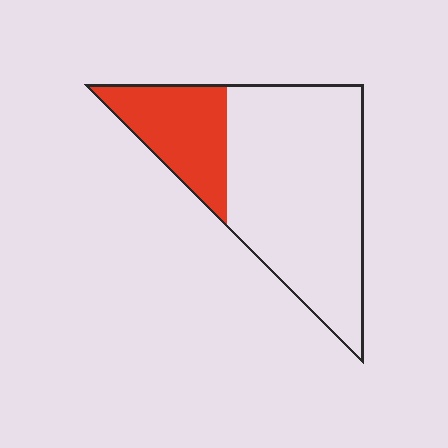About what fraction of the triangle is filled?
About one quarter (1/4).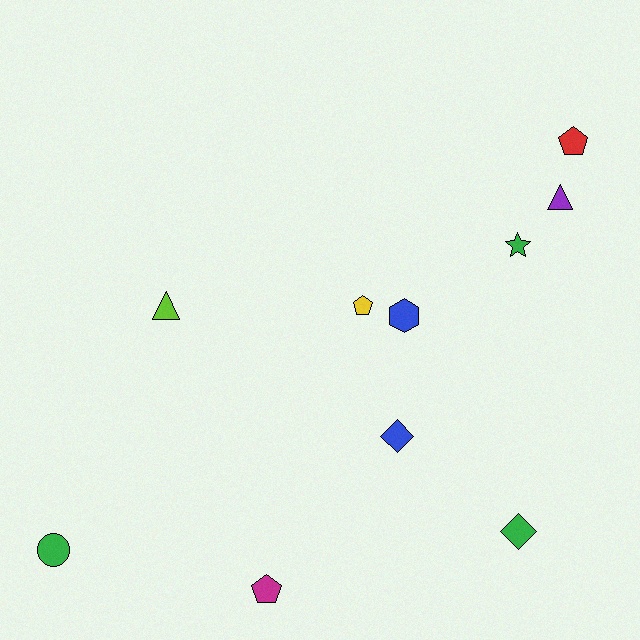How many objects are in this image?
There are 10 objects.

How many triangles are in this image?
There are 2 triangles.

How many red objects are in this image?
There is 1 red object.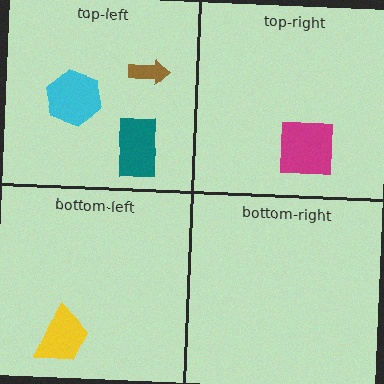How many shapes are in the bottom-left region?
1.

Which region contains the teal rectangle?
The top-left region.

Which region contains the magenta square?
The top-right region.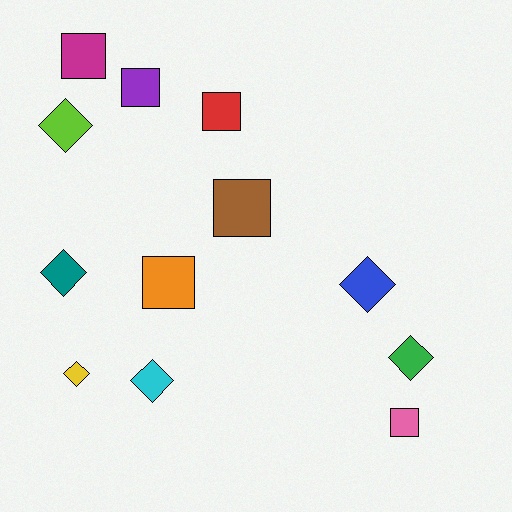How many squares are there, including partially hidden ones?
There are 6 squares.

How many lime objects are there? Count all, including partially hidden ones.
There is 1 lime object.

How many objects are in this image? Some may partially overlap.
There are 12 objects.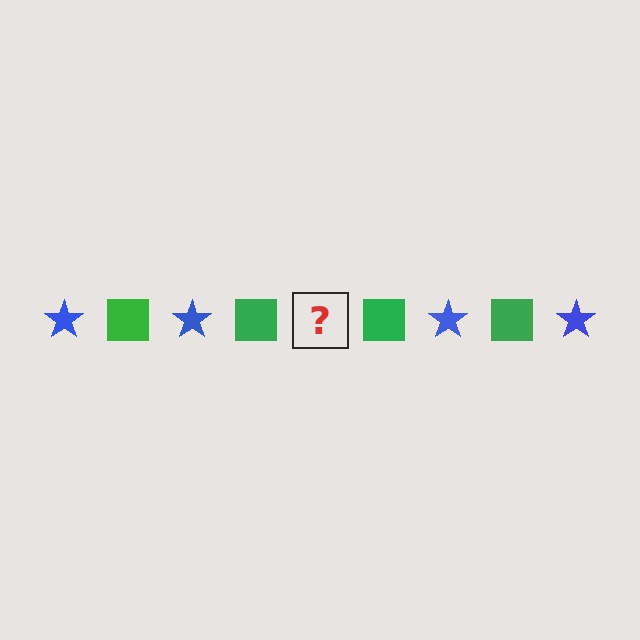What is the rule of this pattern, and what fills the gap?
The rule is that the pattern alternates between blue star and green square. The gap should be filled with a blue star.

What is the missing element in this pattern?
The missing element is a blue star.